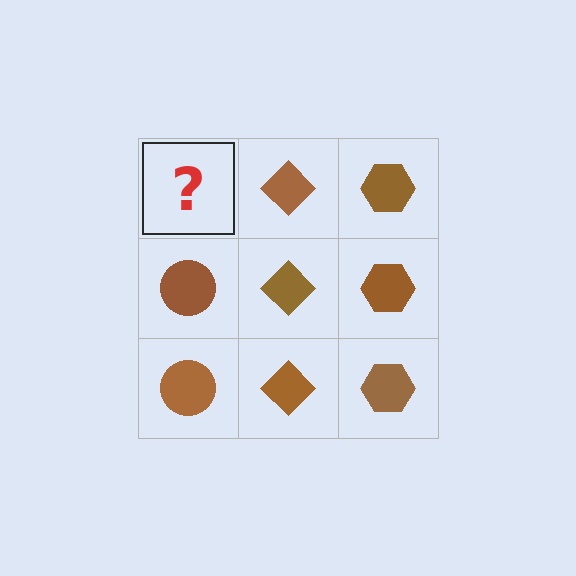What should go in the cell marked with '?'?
The missing cell should contain a brown circle.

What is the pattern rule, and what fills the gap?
The rule is that each column has a consistent shape. The gap should be filled with a brown circle.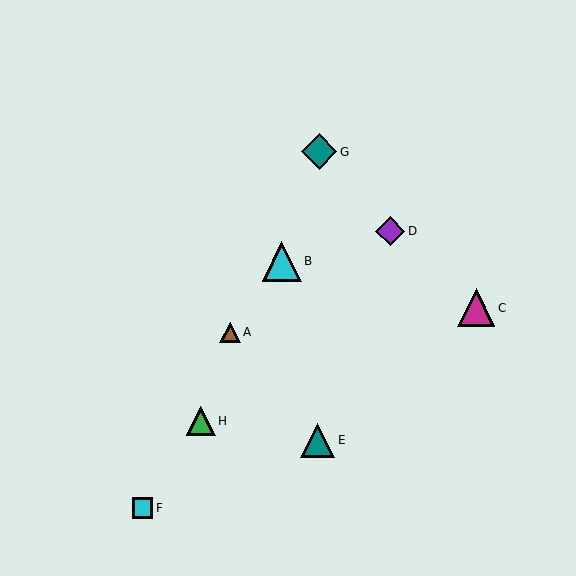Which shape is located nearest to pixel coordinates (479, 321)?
The magenta triangle (labeled C) at (476, 308) is nearest to that location.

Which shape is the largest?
The cyan triangle (labeled B) is the largest.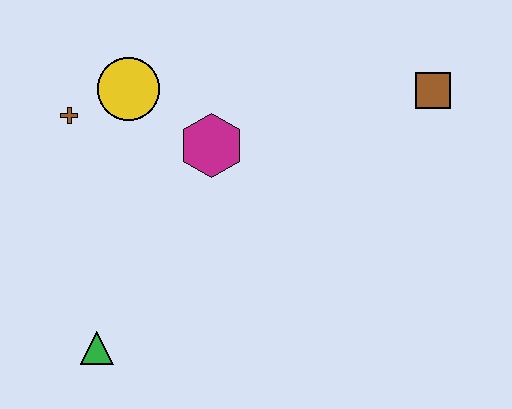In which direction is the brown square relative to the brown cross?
The brown square is to the right of the brown cross.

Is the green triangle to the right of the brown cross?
Yes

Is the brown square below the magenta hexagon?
No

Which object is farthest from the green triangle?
The brown square is farthest from the green triangle.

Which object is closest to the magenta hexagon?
The yellow circle is closest to the magenta hexagon.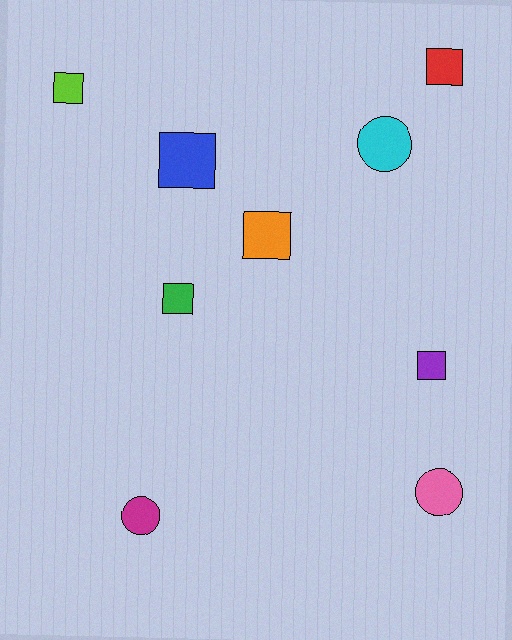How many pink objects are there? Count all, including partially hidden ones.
There is 1 pink object.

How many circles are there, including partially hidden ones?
There are 3 circles.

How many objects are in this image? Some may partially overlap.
There are 9 objects.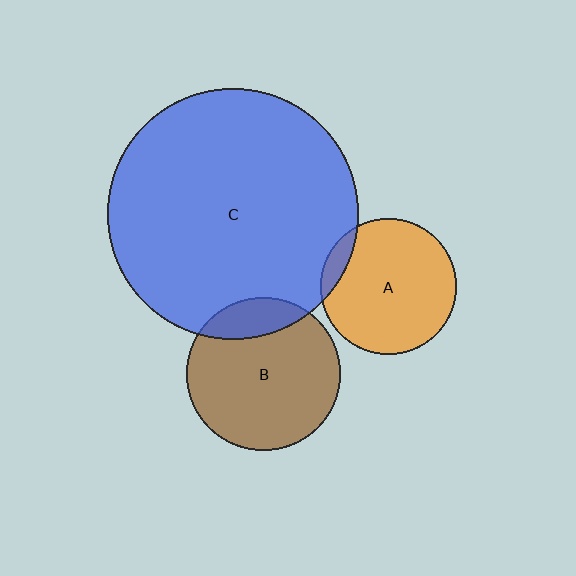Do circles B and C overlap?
Yes.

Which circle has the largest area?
Circle C (blue).